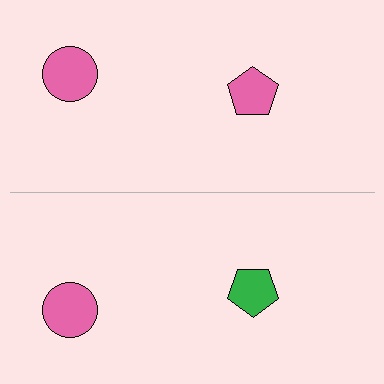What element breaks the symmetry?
The green pentagon on the bottom side breaks the symmetry — its mirror counterpart is pink.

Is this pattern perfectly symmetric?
No, the pattern is not perfectly symmetric. The green pentagon on the bottom side breaks the symmetry — its mirror counterpart is pink.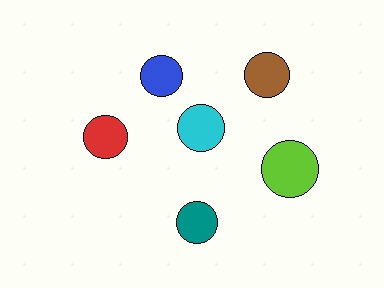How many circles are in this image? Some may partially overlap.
There are 6 circles.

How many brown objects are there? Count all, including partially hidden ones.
There is 1 brown object.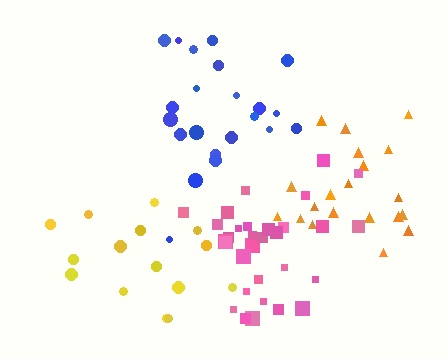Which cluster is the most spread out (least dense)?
Yellow.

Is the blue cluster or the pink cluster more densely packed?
Pink.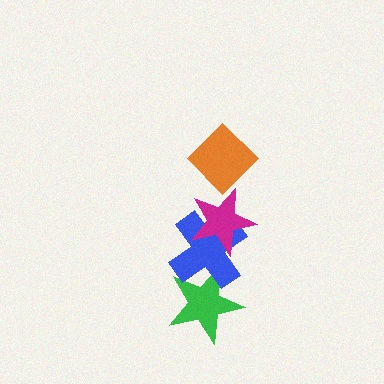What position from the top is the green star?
The green star is 4th from the top.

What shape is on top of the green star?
The blue cross is on top of the green star.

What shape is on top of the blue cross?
The magenta star is on top of the blue cross.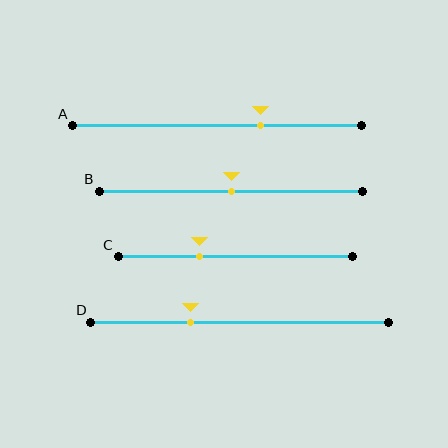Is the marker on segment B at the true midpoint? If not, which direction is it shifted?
Yes, the marker on segment B is at the true midpoint.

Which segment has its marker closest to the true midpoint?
Segment B has its marker closest to the true midpoint.